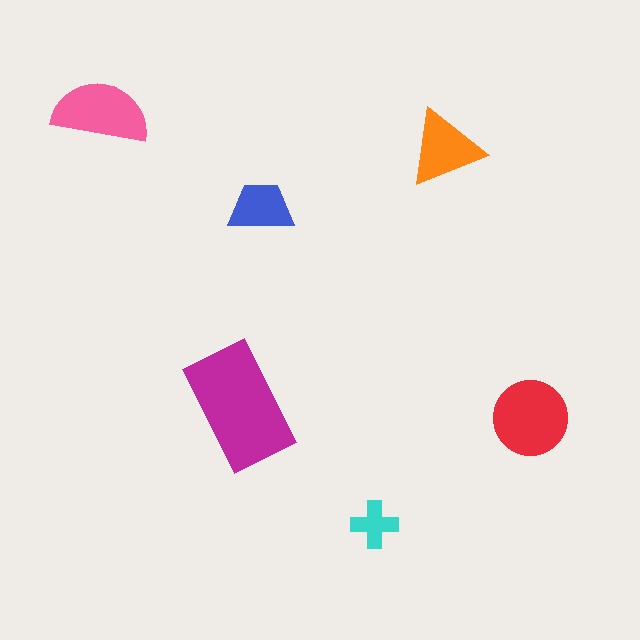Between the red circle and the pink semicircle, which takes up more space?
The red circle.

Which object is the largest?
The magenta rectangle.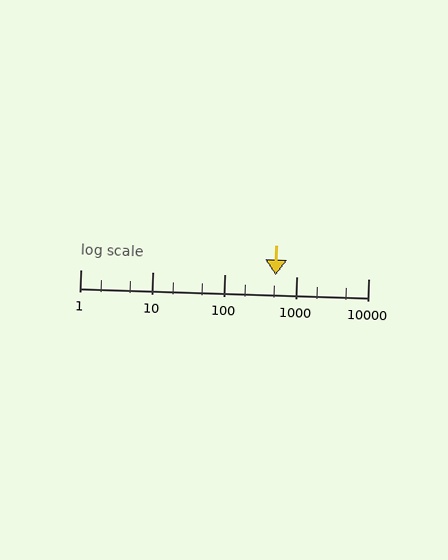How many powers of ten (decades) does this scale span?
The scale spans 4 decades, from 1 to 10000.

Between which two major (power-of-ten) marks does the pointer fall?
The pointer is between 100 and 1000.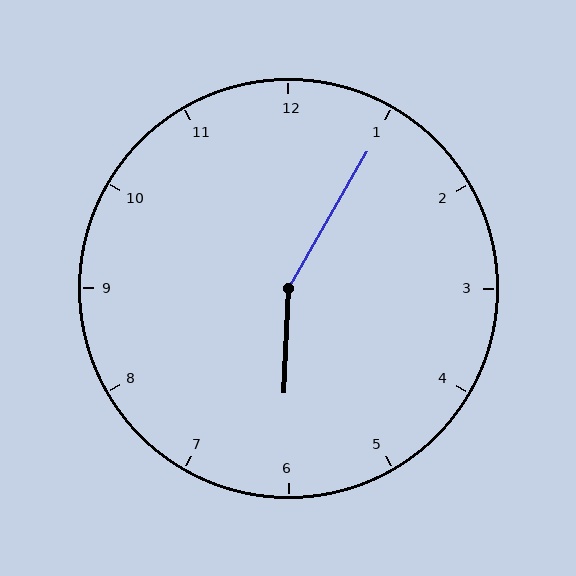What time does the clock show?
6:05.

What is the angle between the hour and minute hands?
Approximately 152 degrees.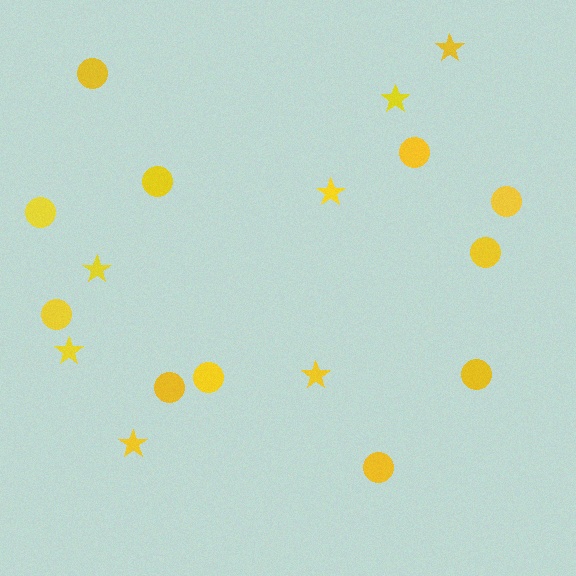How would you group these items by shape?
There are 2 groups: one group of circles (11) and one group of stars (7).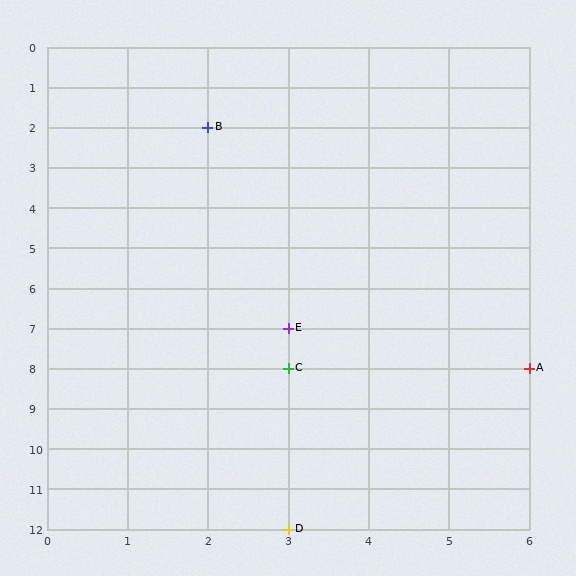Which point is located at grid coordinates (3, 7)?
Point E is at (3, 7).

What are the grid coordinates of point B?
Point B is at grid coordinates (2, 2).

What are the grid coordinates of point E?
Point E is at grid coordinates (3, 7).